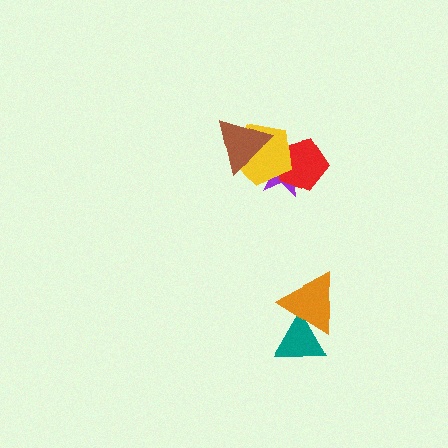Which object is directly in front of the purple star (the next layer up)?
The red pentagon is directly in front of the purple star.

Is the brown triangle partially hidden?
No, no other shape covers it.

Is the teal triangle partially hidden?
Yes, it is partially covered by another shape.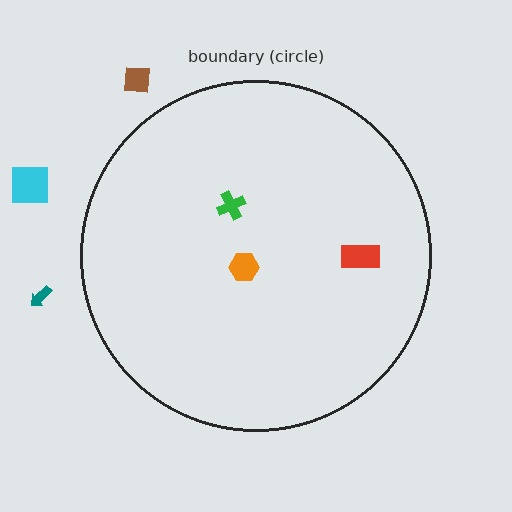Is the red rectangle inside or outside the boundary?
Inside.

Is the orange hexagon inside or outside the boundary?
Inside.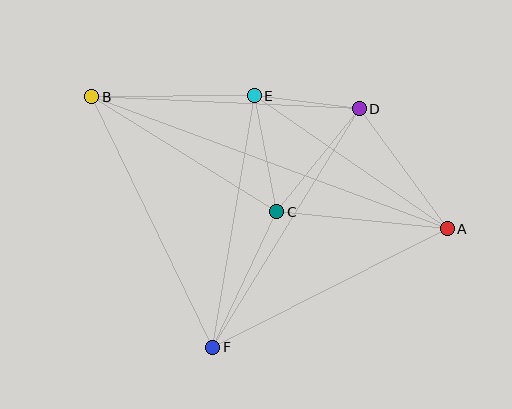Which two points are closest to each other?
Points D and E are closest to each other.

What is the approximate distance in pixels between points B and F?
The distance between B and F is approximately 278 pixels.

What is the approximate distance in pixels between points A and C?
The distance between A and C is approximately 171 pixels.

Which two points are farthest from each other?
Points A and B are farthest from each other.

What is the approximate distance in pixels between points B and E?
The distance between B and E is approximately 162 pixels.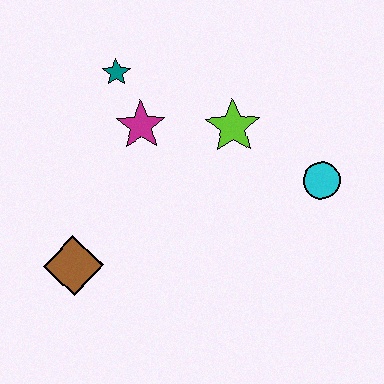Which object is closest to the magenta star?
The teal star is closest to the magenta star.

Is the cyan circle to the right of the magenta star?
Yes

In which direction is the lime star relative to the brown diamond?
The lime star is to the right of the brown diamond.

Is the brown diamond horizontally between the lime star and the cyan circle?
No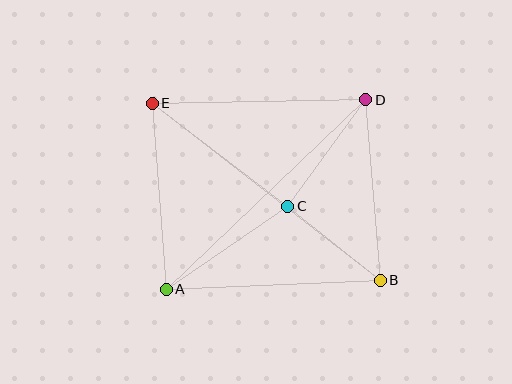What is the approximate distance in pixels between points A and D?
The distance between A and D is approximately 275 pixels.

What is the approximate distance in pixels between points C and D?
The distance between C and D is approximately 132 pixels.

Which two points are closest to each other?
Points B and C are closest to each other.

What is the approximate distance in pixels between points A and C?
The distance between A and C is approximately 147 pixels.